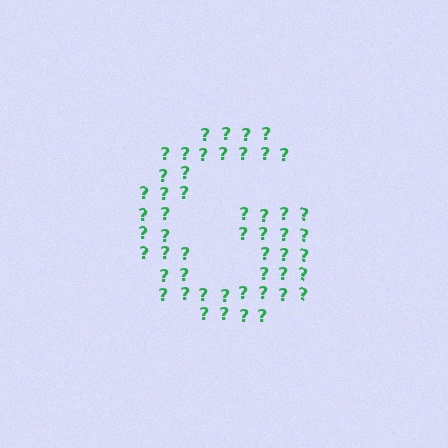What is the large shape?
The large shape is the letter G.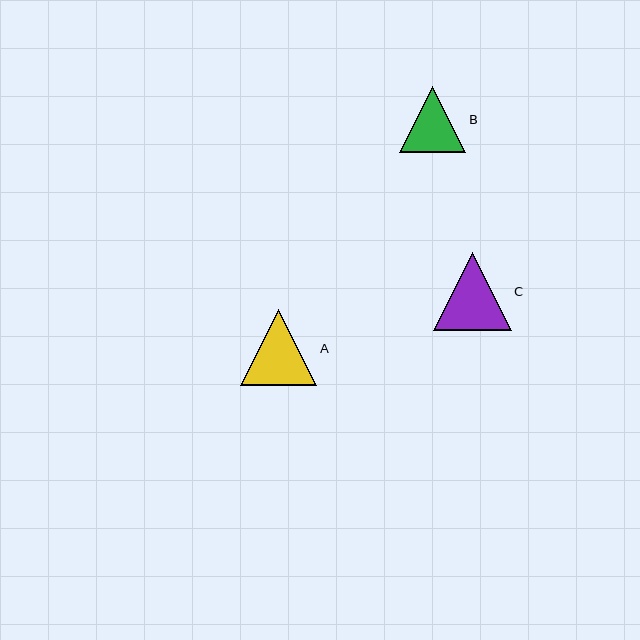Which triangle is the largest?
Triangle C is the largest with a size of approximately 77 pixels.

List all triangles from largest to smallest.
From largest to smallest: C, A, B.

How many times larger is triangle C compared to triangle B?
Triangle C is approximately 1.2 times the size of triangle B.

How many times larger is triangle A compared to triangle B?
Triangle A is approximately 1.2 times the size of triangle B.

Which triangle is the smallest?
Triangle B is the smallest with a size of approximately 66 pixels.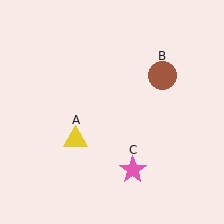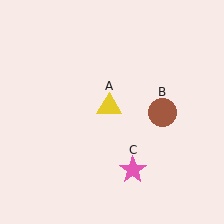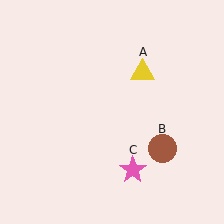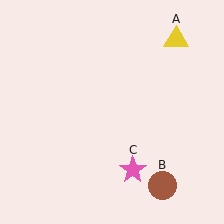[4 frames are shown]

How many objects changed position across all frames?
2 objects changed position: yellow triangle (object A), brown circle (object B).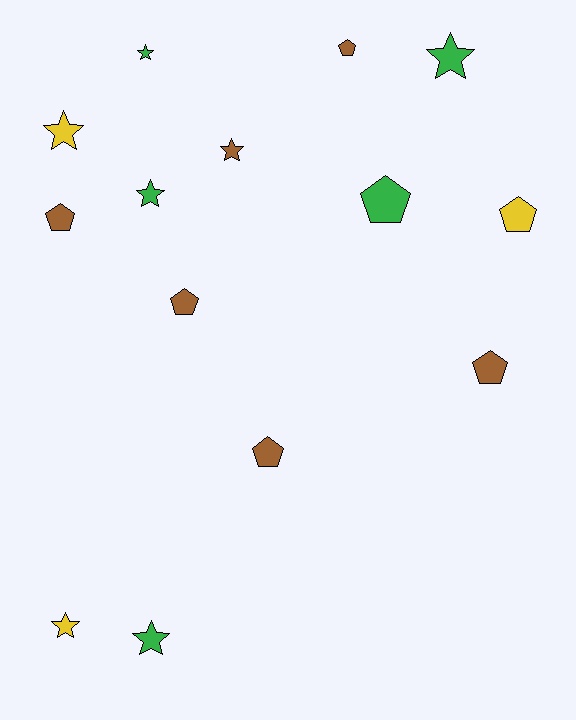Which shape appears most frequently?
Star, with 7 objects.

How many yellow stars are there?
There are 2 yellow stars.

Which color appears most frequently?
Brown, with 6 objects.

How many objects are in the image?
There are 14 objects.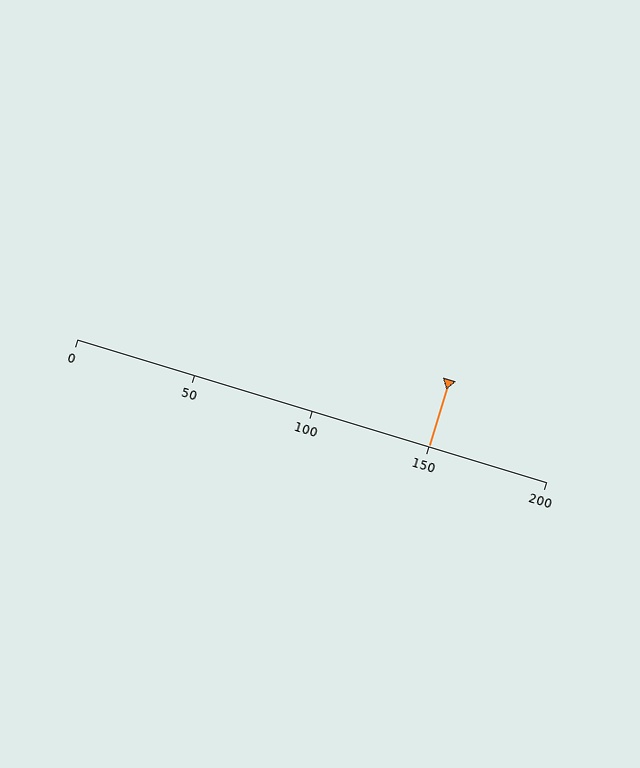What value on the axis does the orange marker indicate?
The marker indicates approximately 150.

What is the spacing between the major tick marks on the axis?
The major ticks are spaced 50 apart.